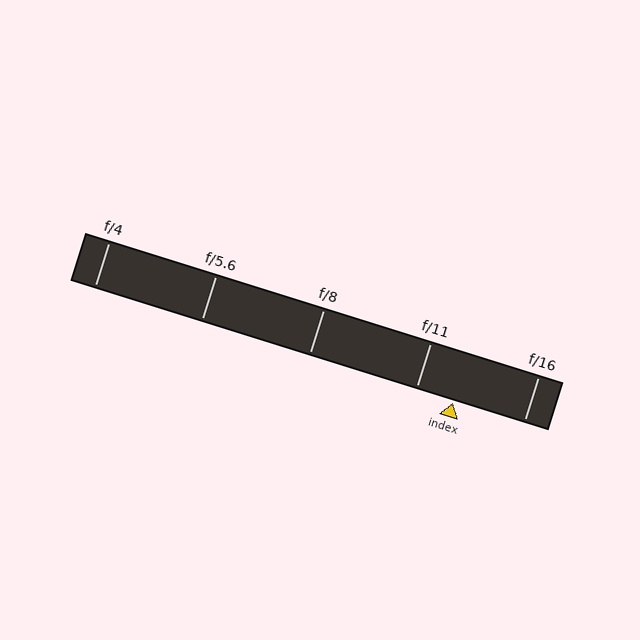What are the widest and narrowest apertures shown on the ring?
The widest aperture shown is f/4 and the narrowest is f/16.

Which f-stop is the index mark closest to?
The index mark is closest to f/11.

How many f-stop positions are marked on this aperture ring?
There are 5 f-stop positions marked.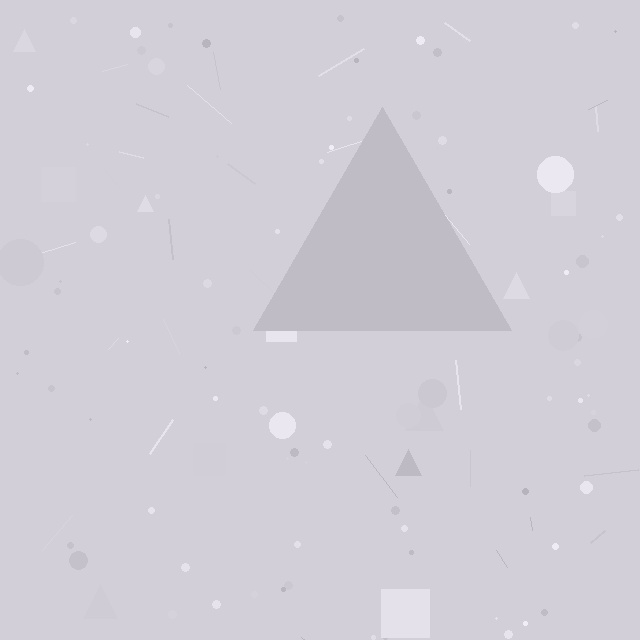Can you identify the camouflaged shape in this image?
The camouflaged shape is a triangle.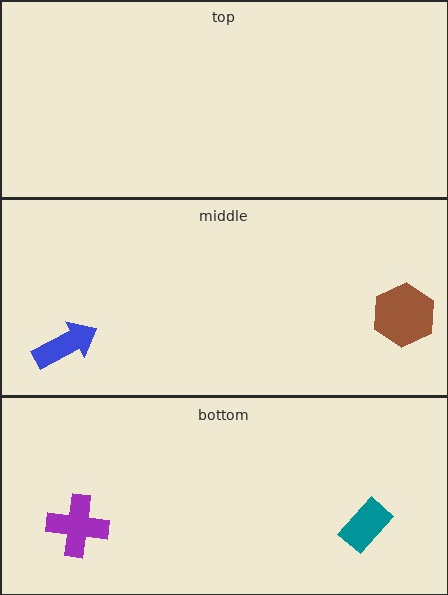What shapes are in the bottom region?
The purple cross, the teal rectangle.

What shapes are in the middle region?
The blue arrow, the brown hexagon.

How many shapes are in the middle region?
2.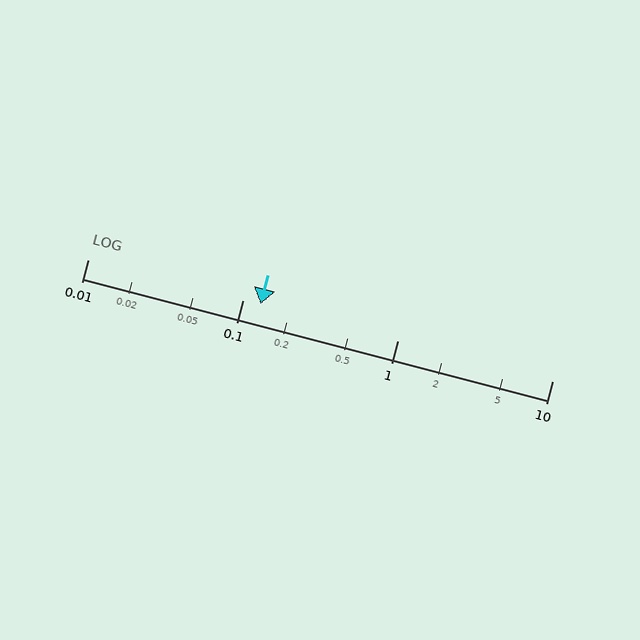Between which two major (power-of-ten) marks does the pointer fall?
The pointer is between 0.1 and 1.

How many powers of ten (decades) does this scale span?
The scale spans 3 decades, from 0.01 to 10.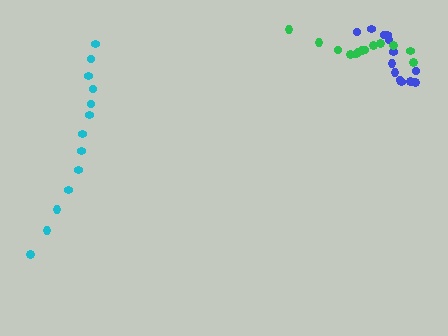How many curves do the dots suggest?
There are 3 distinct paths.